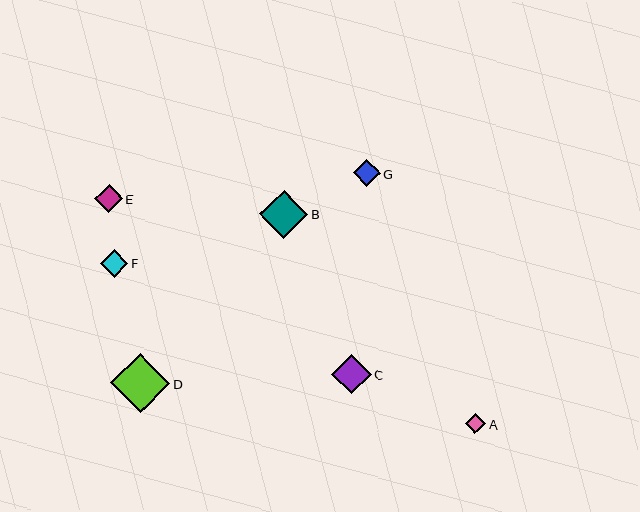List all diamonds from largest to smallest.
From largest to smallest: D, B, C, E, F, G, A.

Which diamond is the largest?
Diamond D is the largest with a size of approximately 59 pixels.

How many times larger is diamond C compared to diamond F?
Diamond C is approximately 1.4 times the size of diamond F.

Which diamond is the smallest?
Diamond A is the smallest with a size of approximately 20 pixels.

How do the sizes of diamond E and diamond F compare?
Diamond E and diamond F are approximately the same size.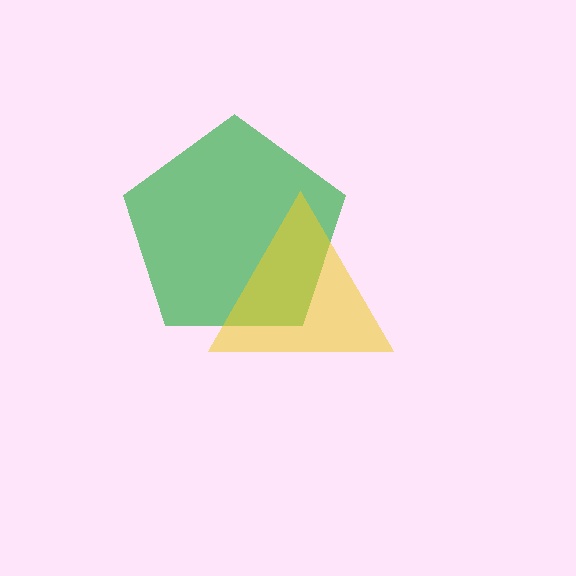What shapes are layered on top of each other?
The layered shapes are: a green pentagon, a yellow triangle.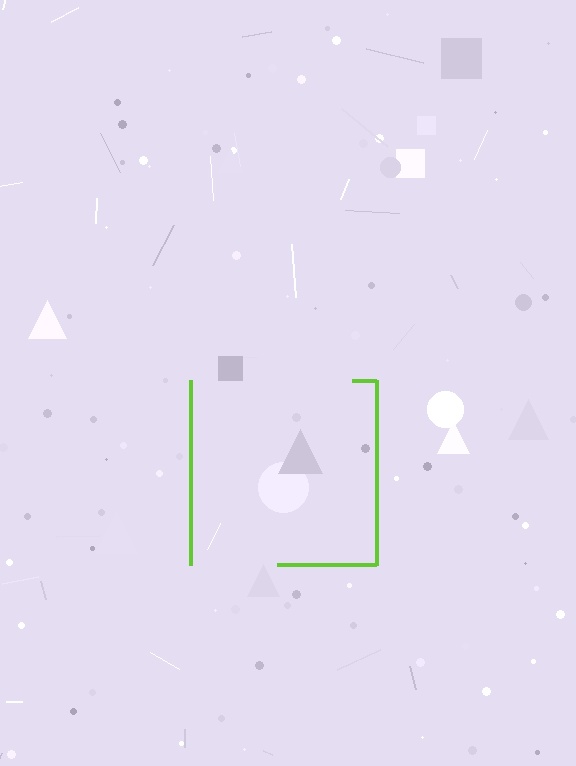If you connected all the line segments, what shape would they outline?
They would outline a square.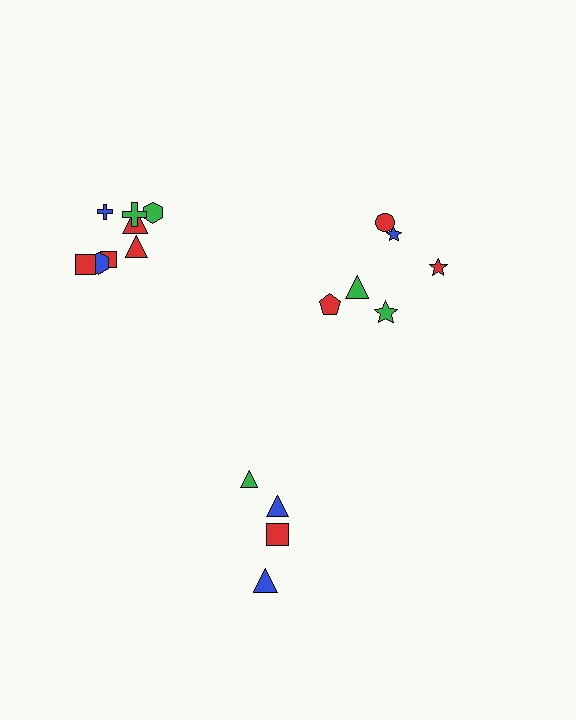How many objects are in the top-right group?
There are 6 objects.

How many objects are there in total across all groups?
There are 18 objects.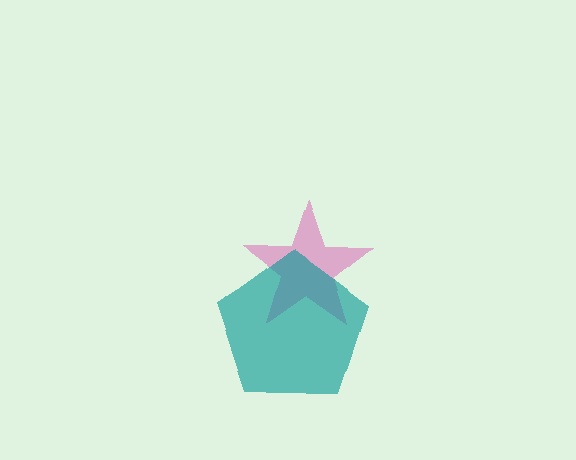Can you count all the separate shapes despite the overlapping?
Yes, there are 2 separate shapes.